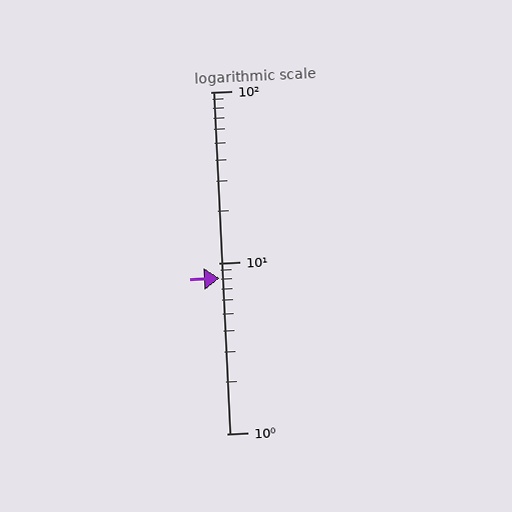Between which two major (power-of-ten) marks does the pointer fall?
The pointer is between 1 and 10.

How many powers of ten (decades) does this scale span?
The scale spans 2 decades, from 1 to 100.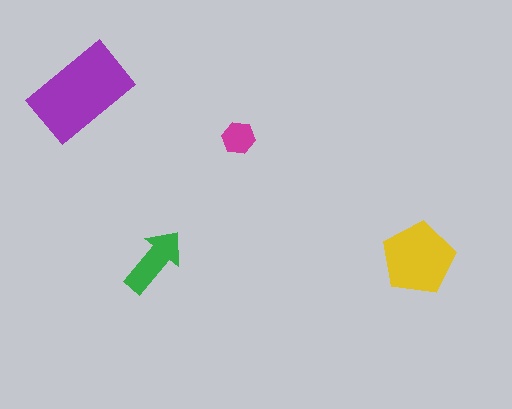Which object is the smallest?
The magenta hexagon.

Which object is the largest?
The purple rectangle.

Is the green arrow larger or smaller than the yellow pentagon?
Smaller.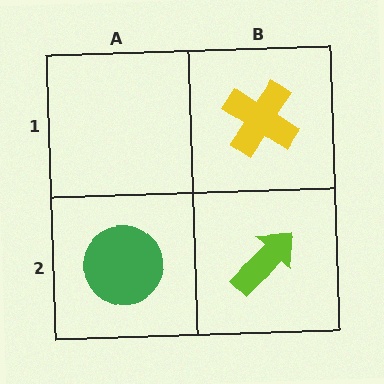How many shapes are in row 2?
2 shapes.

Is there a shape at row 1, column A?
No, that cell is empty.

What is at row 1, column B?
A yellow cross.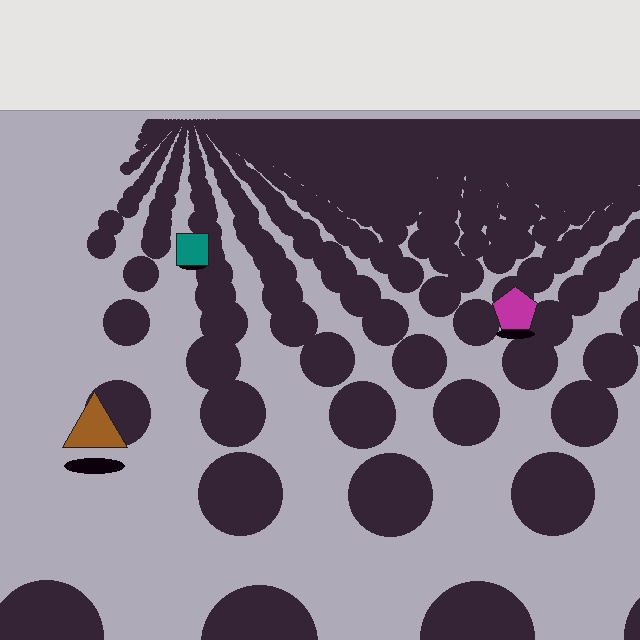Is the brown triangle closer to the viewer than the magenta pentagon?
Yes. The brown triangle is closer — you can tell from the texture gradient: the ground texture is coarser near it.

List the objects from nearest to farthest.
From nearest to farthest: the brown triangle, the magenta pentagon, the teal square.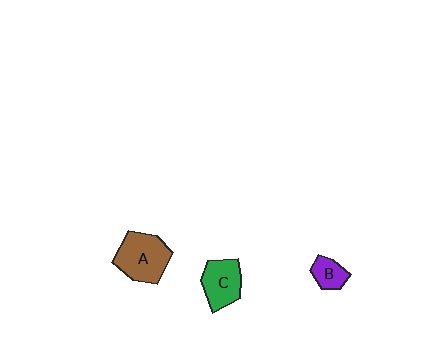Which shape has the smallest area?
Shape B (purple).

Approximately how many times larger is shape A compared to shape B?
Approximately 2.3 times.